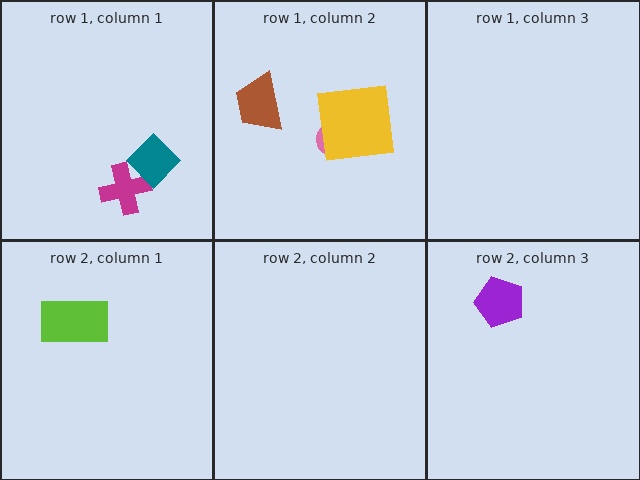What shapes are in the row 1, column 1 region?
The magenta cross, the teal diamond.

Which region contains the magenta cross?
The row 1, column 1 region.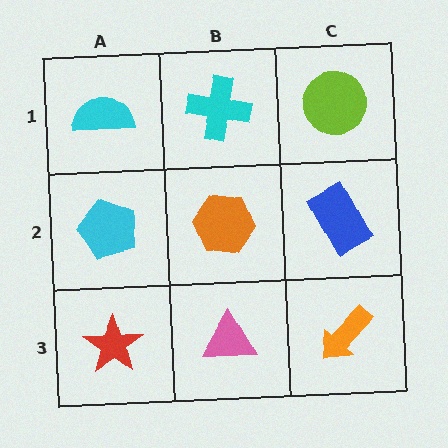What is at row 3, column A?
A red star.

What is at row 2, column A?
A cyan pentagon.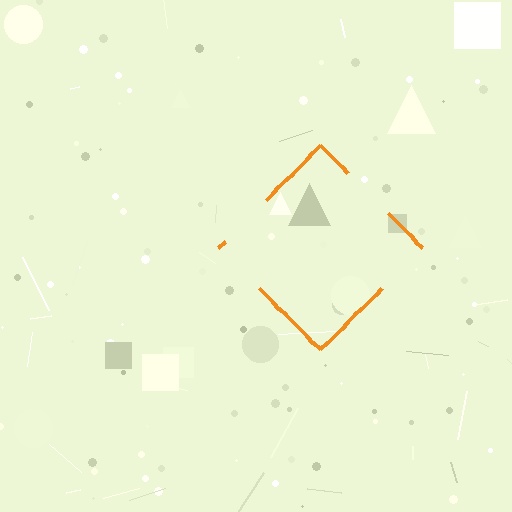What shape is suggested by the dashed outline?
The dashed outline suggests a diamond.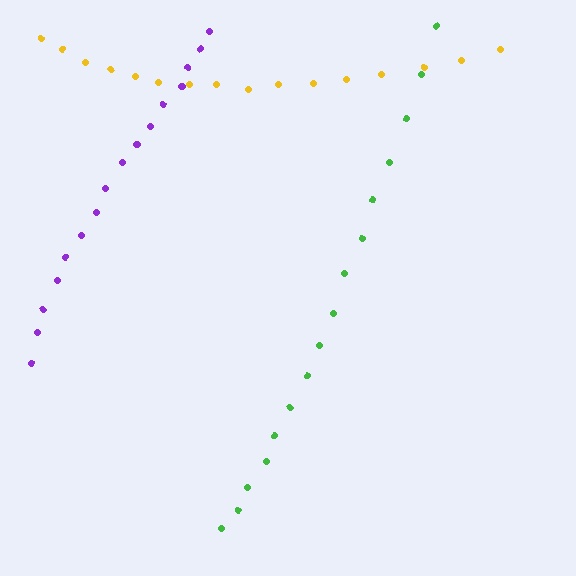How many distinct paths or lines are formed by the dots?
There are 3 distinct paths.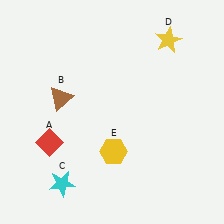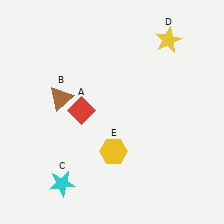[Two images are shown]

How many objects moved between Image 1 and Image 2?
1 object moved between the two images.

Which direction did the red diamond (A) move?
The red diamond (A) moved right.